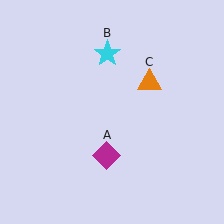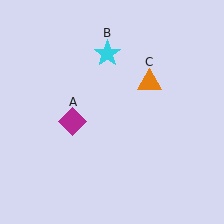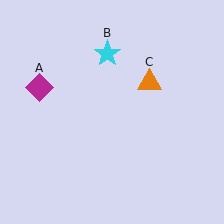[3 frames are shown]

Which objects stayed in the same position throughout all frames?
Cyan star (object B) and orange triangle (object C) remained stationary.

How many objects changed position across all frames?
1 object changed position: magenta diamond (object A).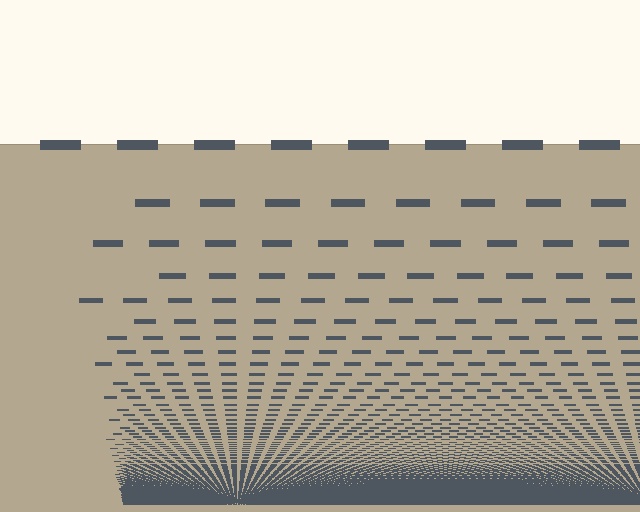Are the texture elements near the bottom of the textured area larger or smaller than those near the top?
Smaller. The gradient is inverted — elements near the bottom are smaller and denser.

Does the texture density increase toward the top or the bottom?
Density increases toward the bottom.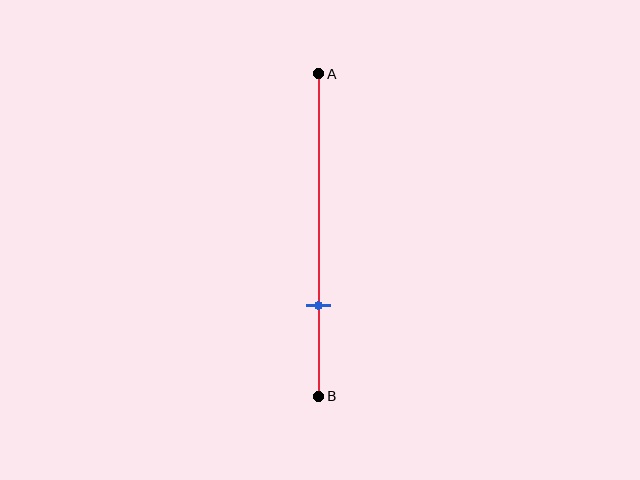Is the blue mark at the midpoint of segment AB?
No, the mark is at about 70% from A, not at the 50% midpoint.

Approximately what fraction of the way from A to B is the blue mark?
The blue mark is approximately 70% of the way from A to B.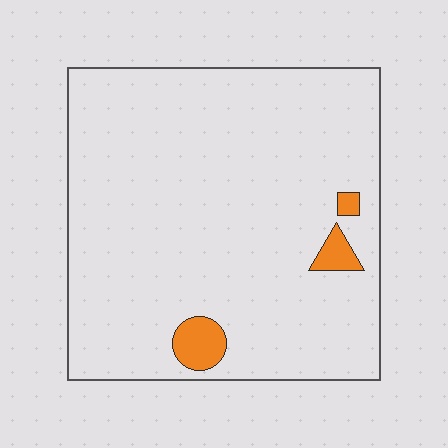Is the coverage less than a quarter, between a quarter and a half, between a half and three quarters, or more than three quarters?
Less than a quarter.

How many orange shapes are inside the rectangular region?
3.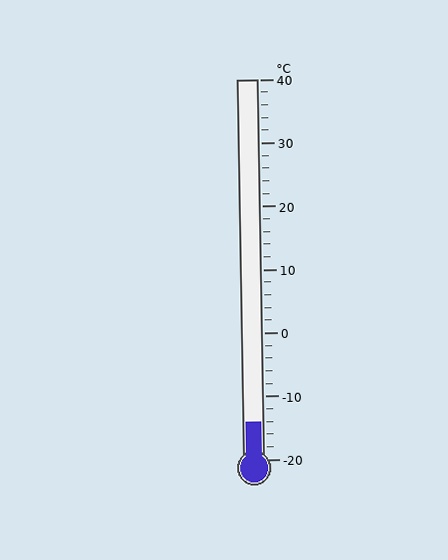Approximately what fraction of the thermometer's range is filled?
The thermometer is filled to approximately 10% of its range.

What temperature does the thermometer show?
The thermometer shows approximately -14°C.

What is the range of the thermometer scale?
The thermometer scale ranges from -20°C to 40°C.